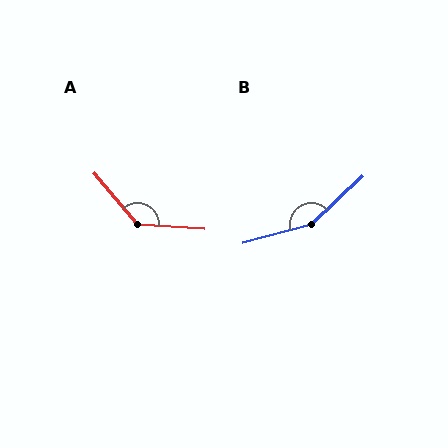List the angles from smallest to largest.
A (135°), B (152°).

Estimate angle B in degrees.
Approximately 152 degrees.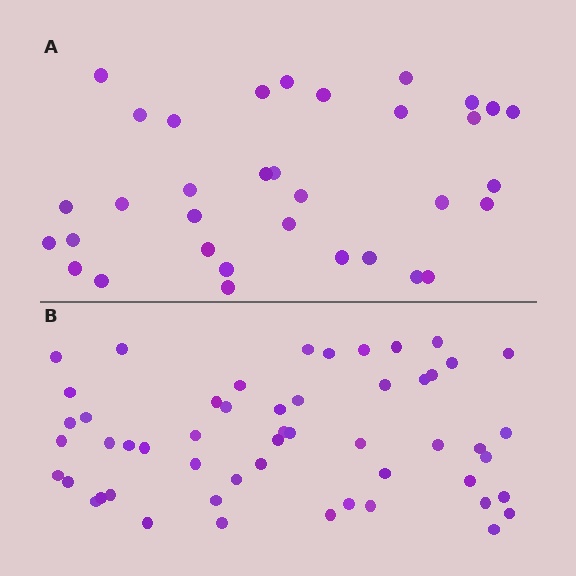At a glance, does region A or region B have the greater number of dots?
Region B (the bottom region) has more dots.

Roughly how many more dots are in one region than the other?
Region B has approximately 20 more dots than region A.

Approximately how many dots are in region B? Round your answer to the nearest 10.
About 50 dots. (The exact count is 53, which rounds to 50.)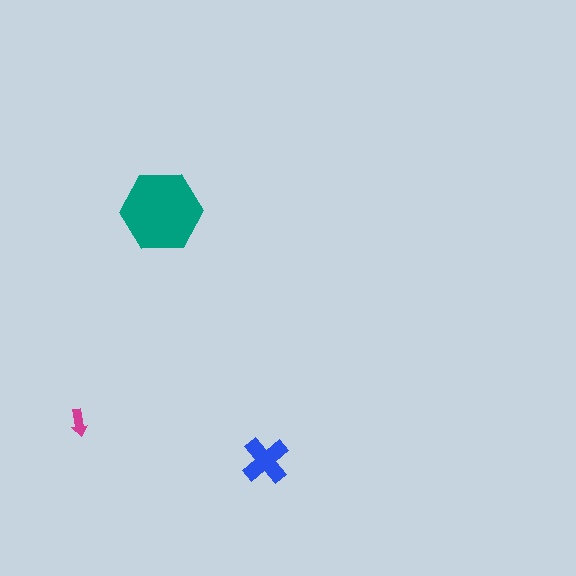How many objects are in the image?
There are 3 objects in the image.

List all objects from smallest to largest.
The magenta arrow, the blue cross, the teal hexagon.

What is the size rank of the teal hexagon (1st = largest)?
1st.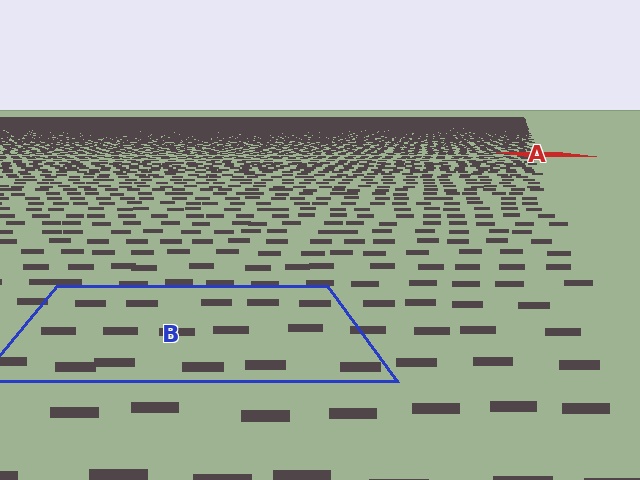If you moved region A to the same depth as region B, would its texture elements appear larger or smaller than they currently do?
They would appear larger. At a closer depth, the same texture elements are projected at a bigger on-screen size.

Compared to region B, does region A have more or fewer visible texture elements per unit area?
Region A has more texture elements per unit area — they are packed more densely because it is farther away.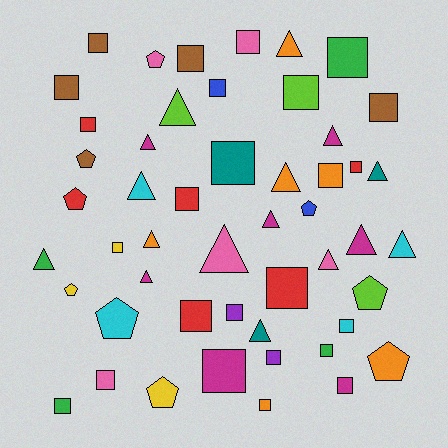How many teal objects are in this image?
There are 3 teal objects.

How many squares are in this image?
There are 25 squares.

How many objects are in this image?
There are 50 objects.